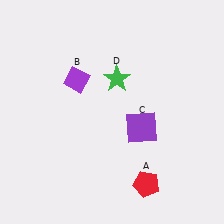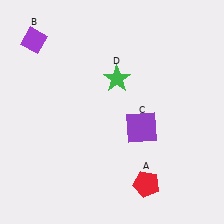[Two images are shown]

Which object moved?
The purple diamond (B) moved left.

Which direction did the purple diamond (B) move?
The purple diamond (B) moved left.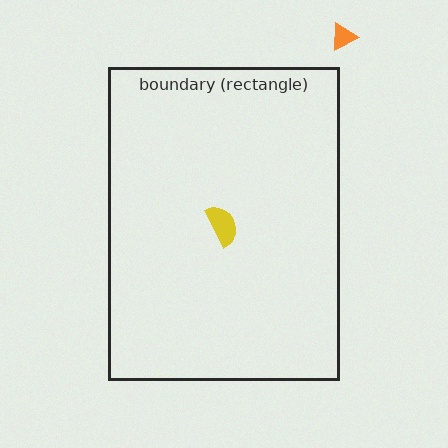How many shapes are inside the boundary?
1 inside, 1 outside.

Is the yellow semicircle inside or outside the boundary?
Inside.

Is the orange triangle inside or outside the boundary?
Outside.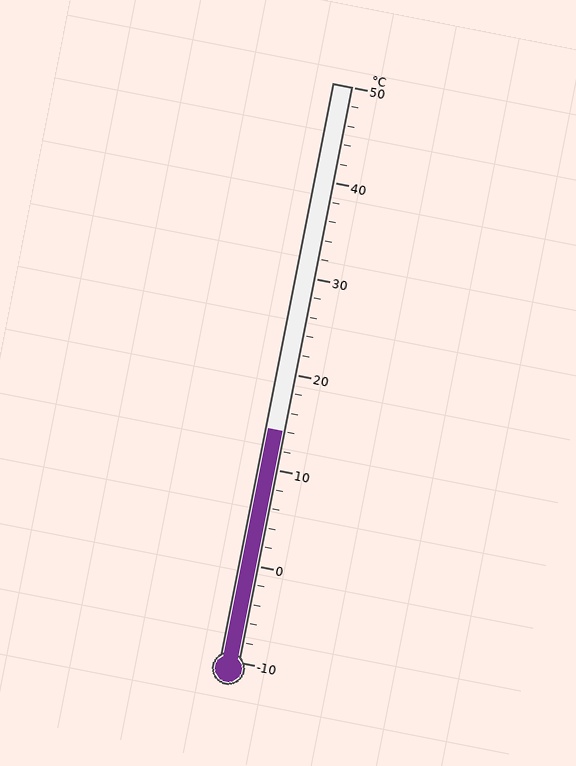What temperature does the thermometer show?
The thermometer shows approximately 14°C.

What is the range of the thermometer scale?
The thermometer scale ranges from -10°C to 50°C.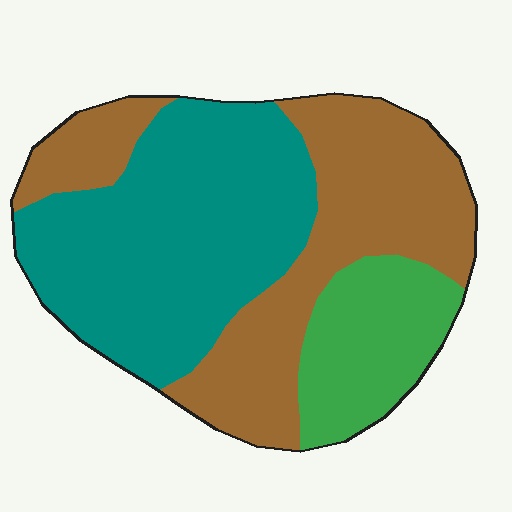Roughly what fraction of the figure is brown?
Brown covers roughly 40% of the figure.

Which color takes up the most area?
Teal, at roughly 45%.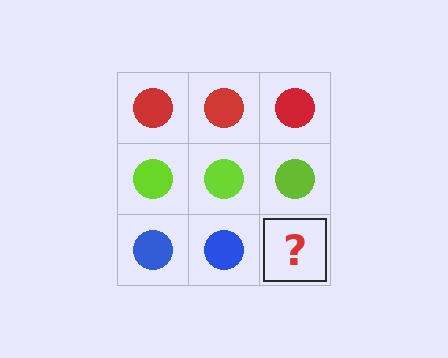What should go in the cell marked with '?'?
The missing cell should contain a blue circle.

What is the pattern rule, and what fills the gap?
The rule is that each row has a consistent color. The gap should be filled with a blue circle.